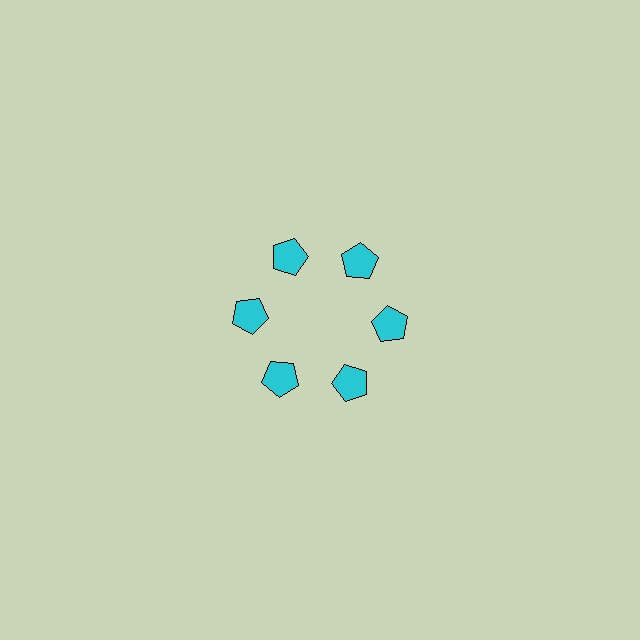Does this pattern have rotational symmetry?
Yes, this pattern has 6-fold rotational symmetry. It looks the same after rotating 60 degrees around the center.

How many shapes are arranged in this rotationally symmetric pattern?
There are 6 shapes, arranged in 6 groups of 1.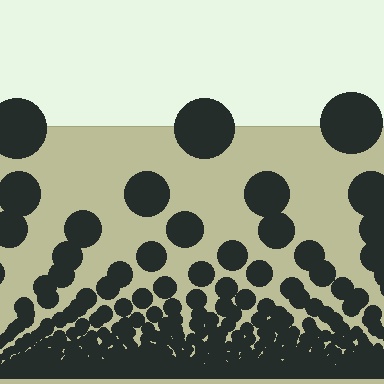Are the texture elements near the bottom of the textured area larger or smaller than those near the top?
Smaller. The gradient is inverted — elements near the bottom are smaller and denser.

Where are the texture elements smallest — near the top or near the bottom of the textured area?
Near the bottom.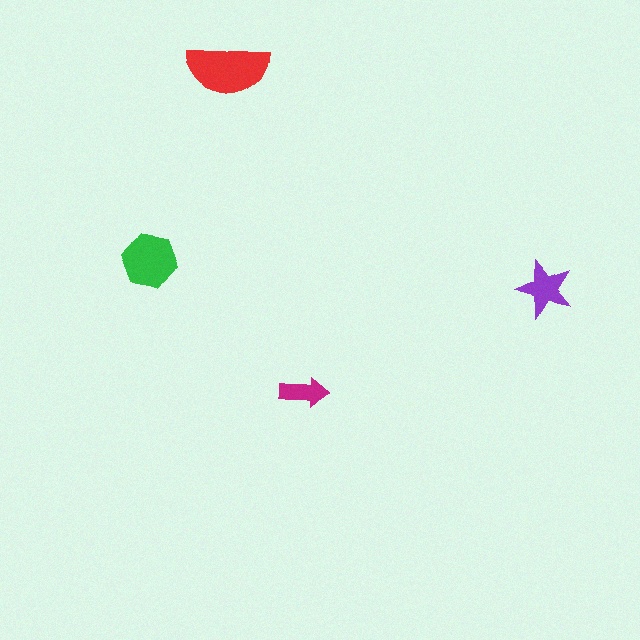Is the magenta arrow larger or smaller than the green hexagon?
Smaller.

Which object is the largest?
The red semicircle.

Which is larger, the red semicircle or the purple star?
The red semicircle.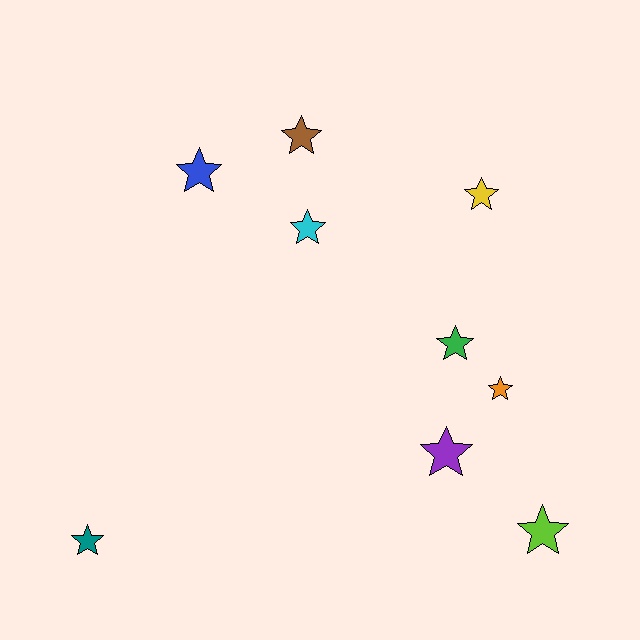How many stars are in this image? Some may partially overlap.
There are 9 stars.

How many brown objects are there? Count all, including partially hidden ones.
There is 1 brown object.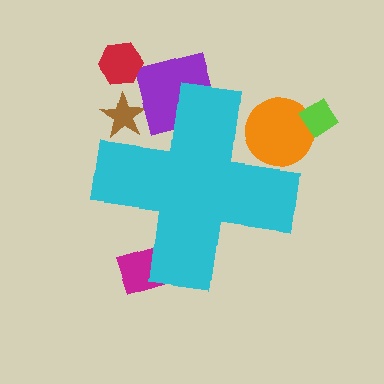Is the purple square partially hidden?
Yes, the purple square is partially hidden behind the cyan cross.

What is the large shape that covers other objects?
A cyan cross.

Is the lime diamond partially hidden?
No, the lime diamond is fully visible.